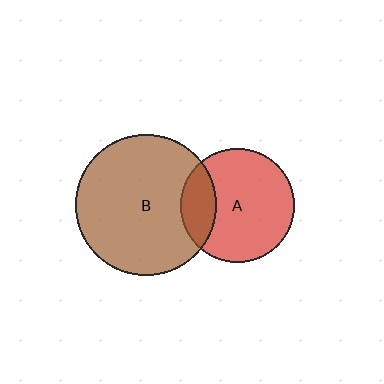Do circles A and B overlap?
Yes.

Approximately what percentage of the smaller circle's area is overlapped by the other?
Approximately 20%.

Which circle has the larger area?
Circle B (brown).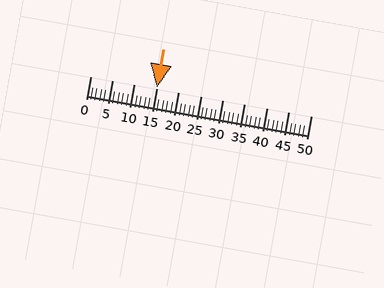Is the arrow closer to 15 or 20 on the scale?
The arrow is closer to 15.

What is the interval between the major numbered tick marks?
The major tick marks are spaced 5 units apart.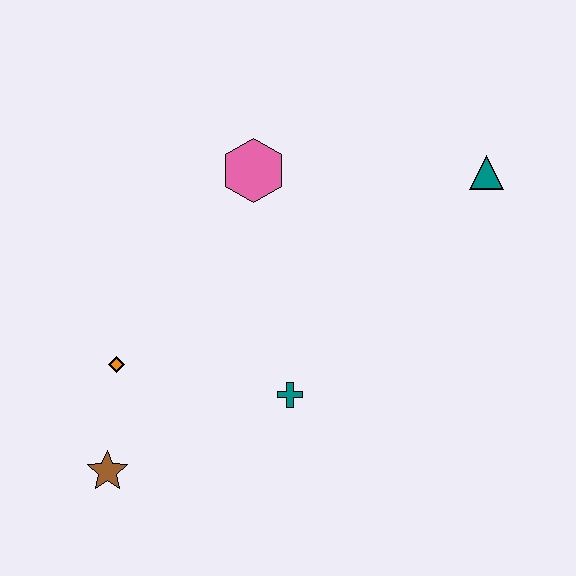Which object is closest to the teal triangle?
The pink hexagon is closest to the teal triangle.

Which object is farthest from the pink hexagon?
The brown star is farthest from the pink hexagon.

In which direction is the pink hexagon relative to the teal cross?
The pink hexagon is above the teal cross.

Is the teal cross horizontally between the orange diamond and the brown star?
No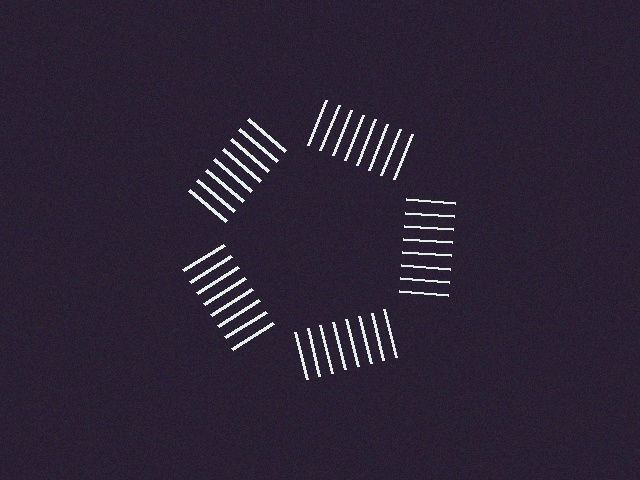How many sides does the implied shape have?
5 sides — the line-ends trace a pentagon.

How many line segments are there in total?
40 — 8 along each of the 5 edges.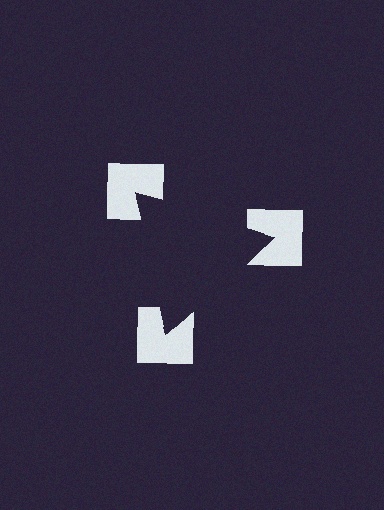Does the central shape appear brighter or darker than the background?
It typically appears slightly darker than the background, even though no actual brightness change is drawn.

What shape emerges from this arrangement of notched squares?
An illusory triangle — its edges are inferred from the aligned wedge cuts in the notched squares, not physically drawn.